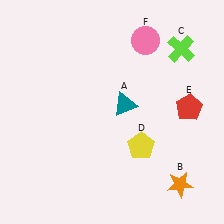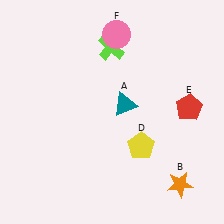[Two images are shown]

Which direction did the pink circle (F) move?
The pink circle (F) moved left.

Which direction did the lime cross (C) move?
The lime cross (C) moved left.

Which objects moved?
The objects that moved are: the lime cross (C), the pink circle (F).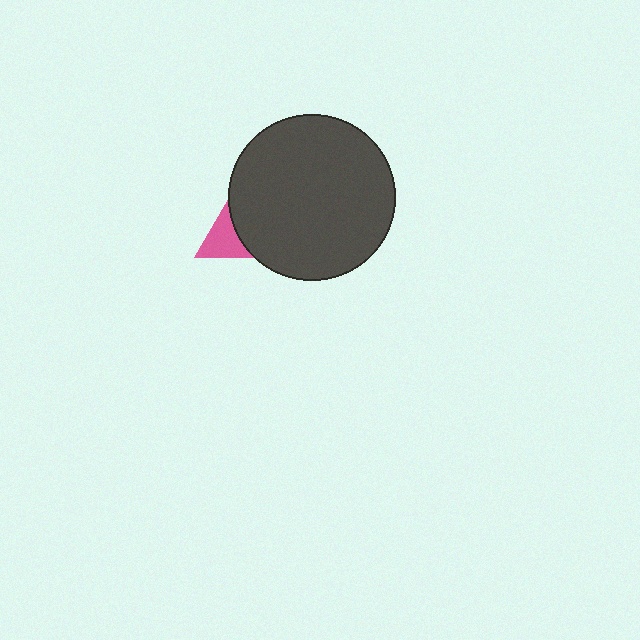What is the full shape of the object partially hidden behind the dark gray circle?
The partially hidden object is a pink triangle.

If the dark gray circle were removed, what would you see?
You would see the complete pink triangle.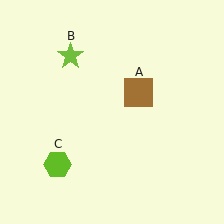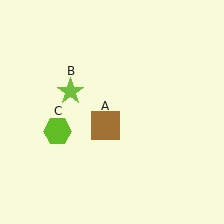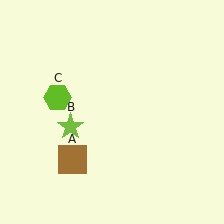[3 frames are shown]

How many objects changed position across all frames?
3 objects changed position: brown square (object A), lime star (object B), lime hexagon (object C).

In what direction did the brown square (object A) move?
The brown square (object A) moved down and to the left.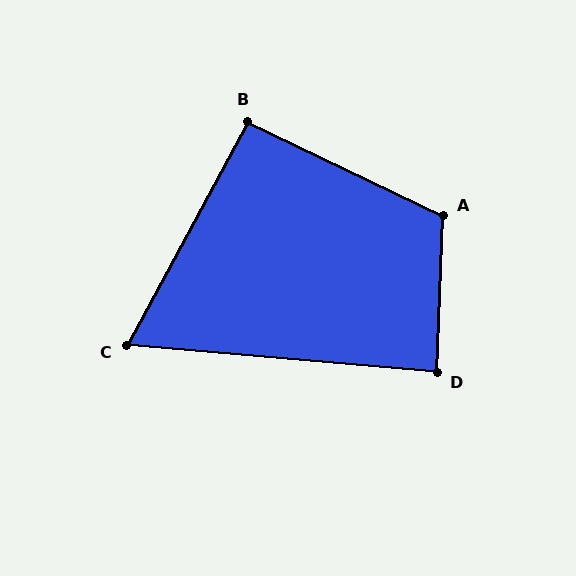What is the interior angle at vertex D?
Approximately 87 degrees (approximately right).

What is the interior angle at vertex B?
Approximately 93 degrees (approximately right).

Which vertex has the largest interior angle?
A, at approximately 113 degrees.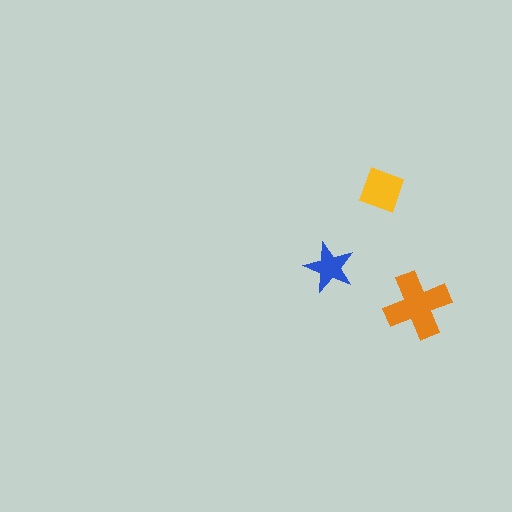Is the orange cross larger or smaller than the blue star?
Larger.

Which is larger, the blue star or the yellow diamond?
The yellow diamond.